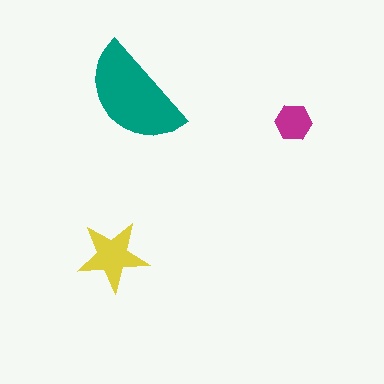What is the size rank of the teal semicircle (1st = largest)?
1st.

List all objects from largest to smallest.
The teal semicircle, the yellow star, the magenta hexagon.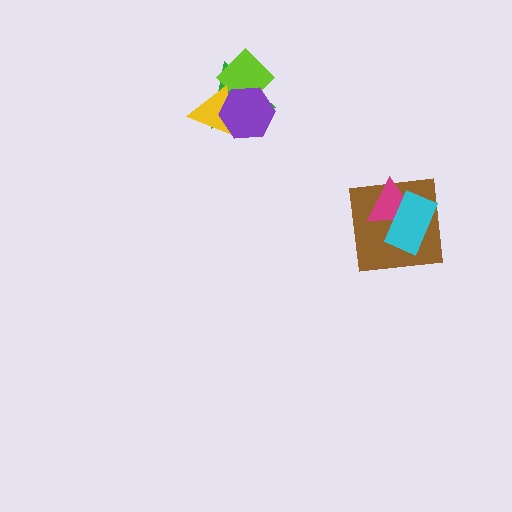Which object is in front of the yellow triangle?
The purple hexagon is in front of the yellow triangle.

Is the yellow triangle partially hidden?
Yes, it is partially covered by another shape.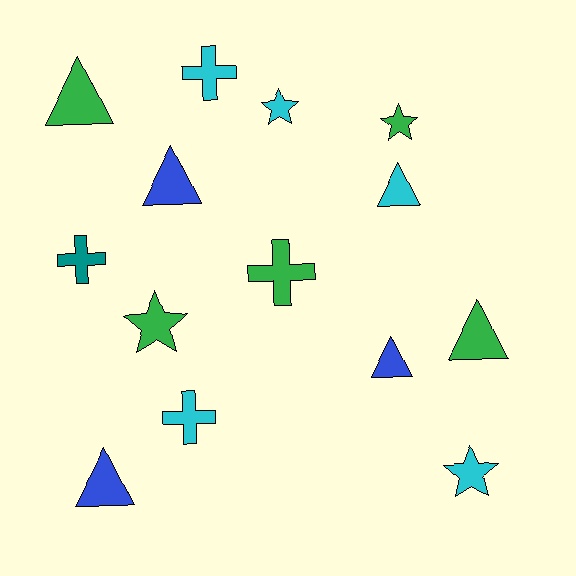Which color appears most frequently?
Cyan, with 5 objects.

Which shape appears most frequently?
Triangle, with 6 objects.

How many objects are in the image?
There are 14 objects.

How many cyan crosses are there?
There are 2 cyan crosses.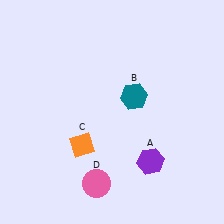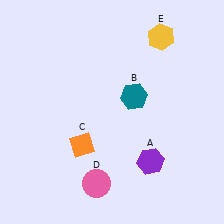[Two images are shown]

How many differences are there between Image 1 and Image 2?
There is 1 difference between the two images.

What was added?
A yellow hexagon (E) was added in Image 2.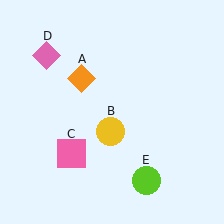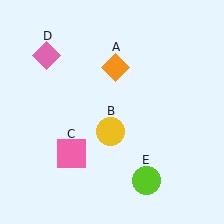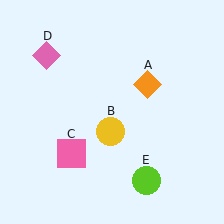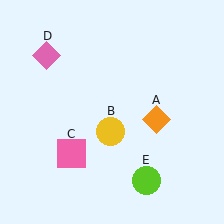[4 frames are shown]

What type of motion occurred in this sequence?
The orange diamond (object A) rotated clockwise around the center of the scene.